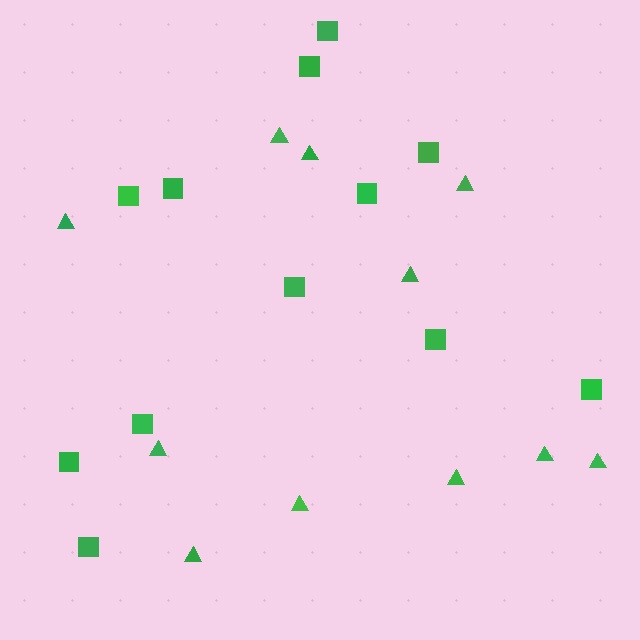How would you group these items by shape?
There are 2 groups: one group of squares (12) and one group of triangles (11).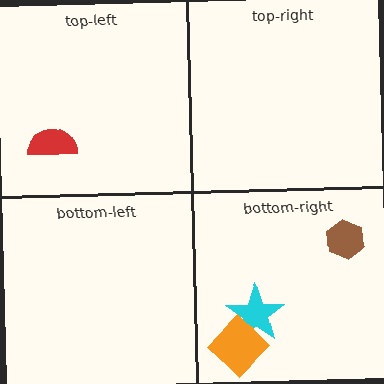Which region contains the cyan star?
The bottom-right region.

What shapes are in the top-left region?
The red semicircle.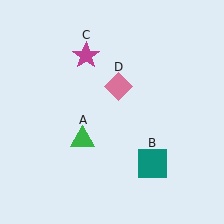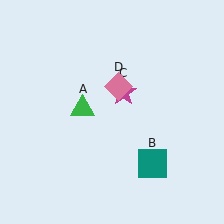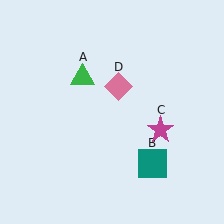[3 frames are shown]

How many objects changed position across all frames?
2 objects changed position: green triangle (object A), magenta star (object C).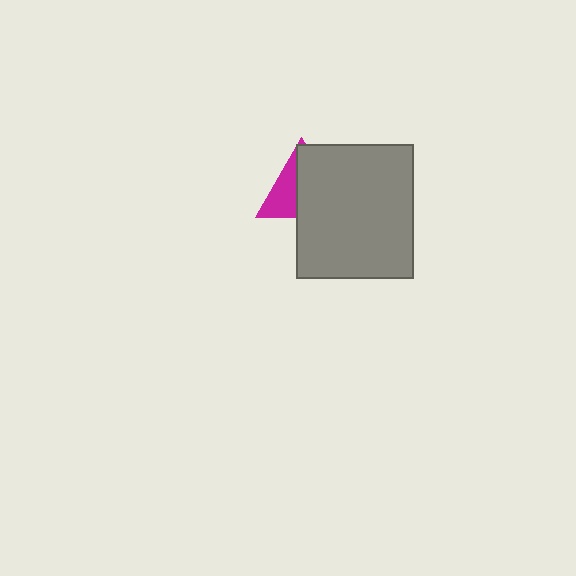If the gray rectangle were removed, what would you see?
You would see the complete magenta triangle.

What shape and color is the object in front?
The object in front is a gray rectangle.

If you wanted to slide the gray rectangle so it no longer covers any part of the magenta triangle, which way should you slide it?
Slide it right — that is the most direct way to separate the two shapes.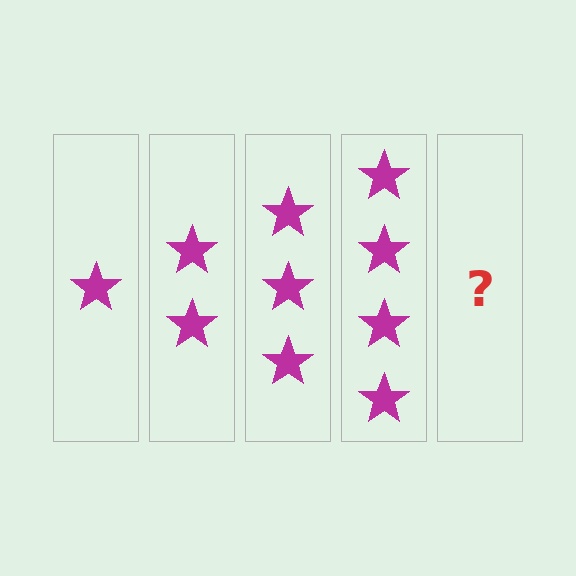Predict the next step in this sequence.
The next step is 5 stars.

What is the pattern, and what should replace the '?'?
The pattern is that each step adds one more star. The '?' should be 5 stars.